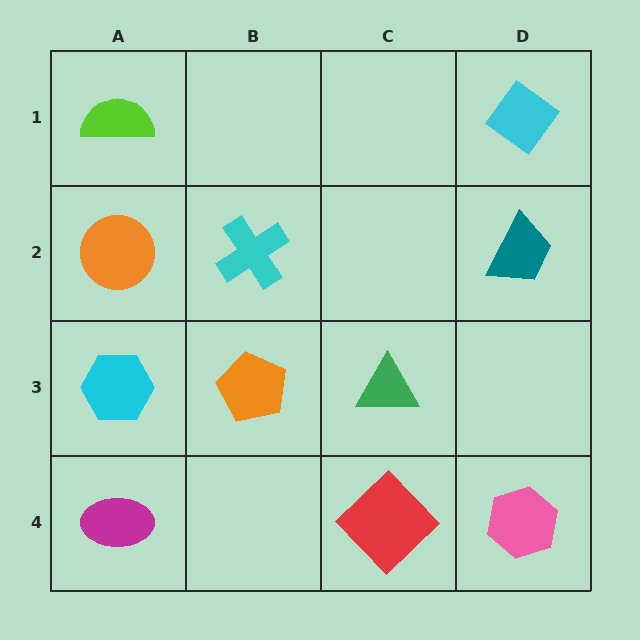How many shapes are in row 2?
3 shapes.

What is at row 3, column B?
An orange pentagon.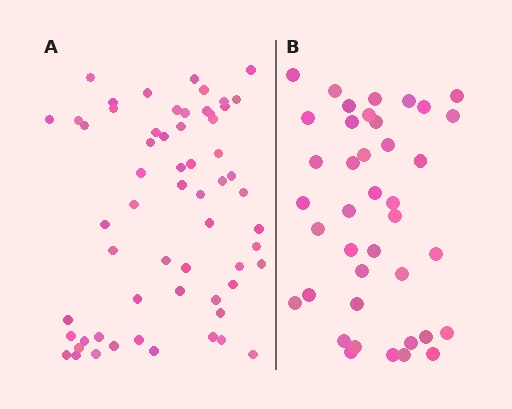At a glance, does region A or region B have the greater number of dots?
Region A (the left region) has more dots.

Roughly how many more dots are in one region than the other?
Region A has approximately 20 more dots than region B.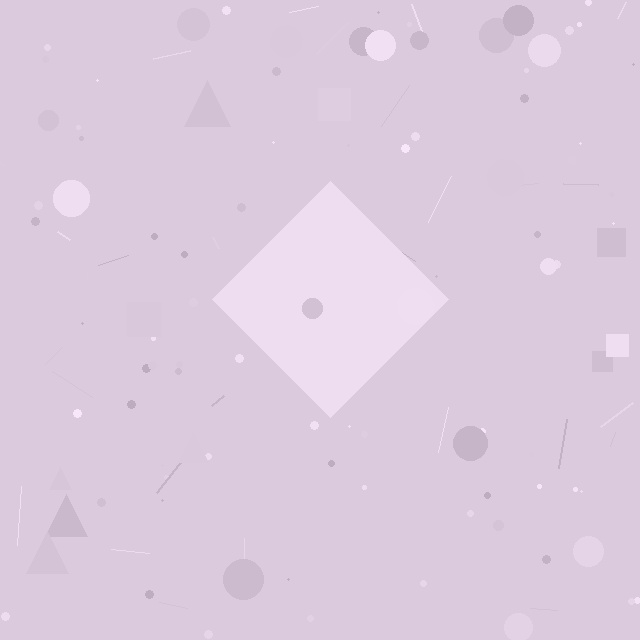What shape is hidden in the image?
A diamond is hidden in the image.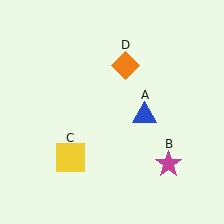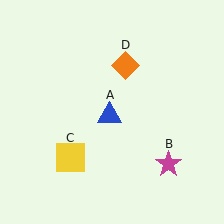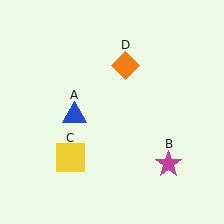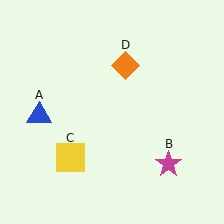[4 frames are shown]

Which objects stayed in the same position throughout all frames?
Magenta star (object B) and yellow square (object C) and orange diamond (object D) remained stationary.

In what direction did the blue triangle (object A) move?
The blue triangle (object A) moved left.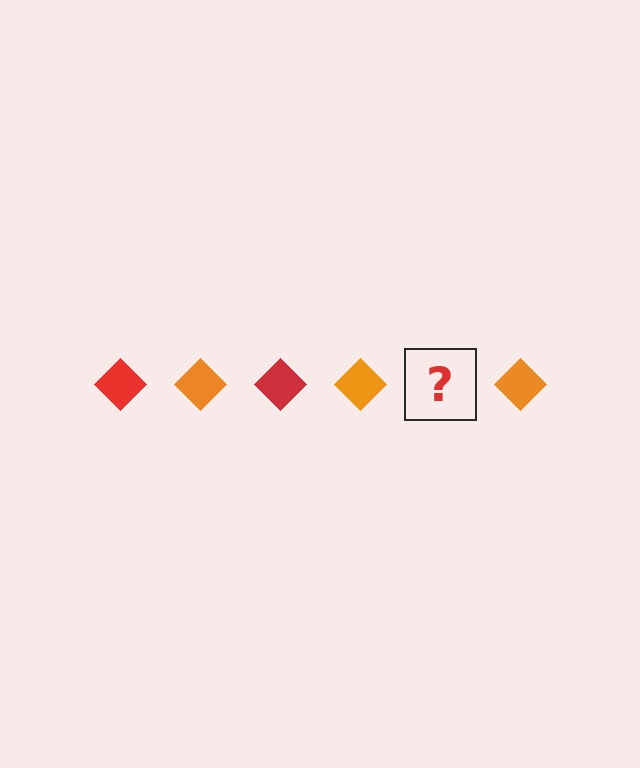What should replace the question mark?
The question mark should be replaced with a red diamond.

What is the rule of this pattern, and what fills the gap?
The rule is that the pattern cycles through red, orange diamonds. The gap should be filled with a red diamond.